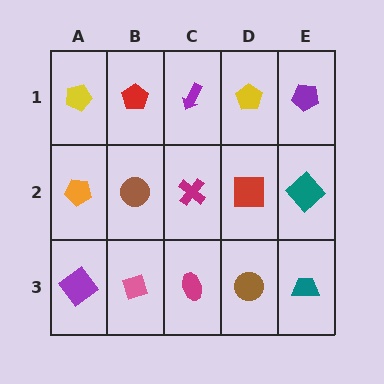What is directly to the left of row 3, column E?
A brown circle.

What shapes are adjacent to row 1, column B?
A brown circle (row 2, column B), a yellow pentagon (row 1, column A), a purple arrow (row 1, column C).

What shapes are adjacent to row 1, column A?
An orange pentagon (row 2, column A), a red pentagon (row 1, column B).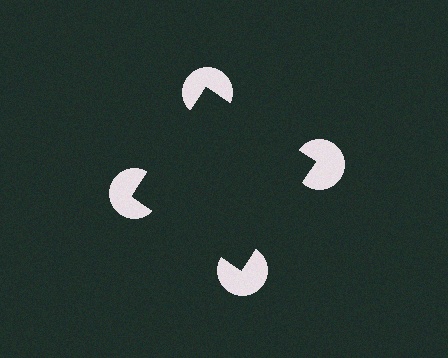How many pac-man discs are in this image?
There are 4 — one at each vertex of the illusory square.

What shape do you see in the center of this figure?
An illusory square — its edges are inferred from the aligned wedge cuts in the pac-man discs, not physically drawn.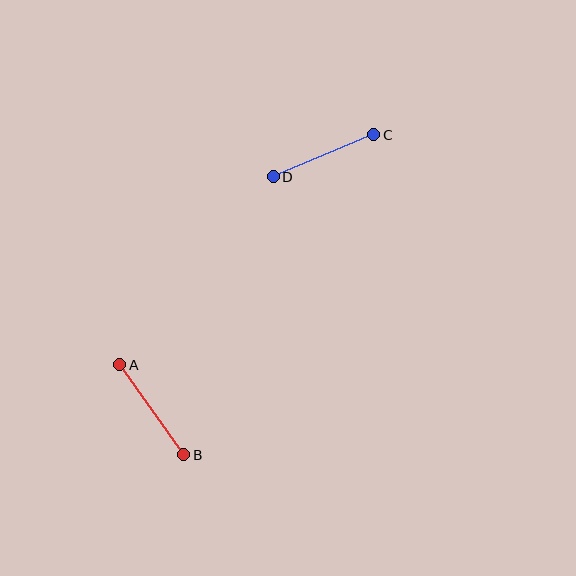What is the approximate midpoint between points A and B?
The midpoint is at approximately (152, 410) pixels.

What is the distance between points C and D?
The distance is approximately 109 pixels.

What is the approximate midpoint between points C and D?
The midpoint is at approximately (324, 156) pixels.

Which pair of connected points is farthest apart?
Points A and B are farthest apart.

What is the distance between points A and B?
The distance is approximately 110 pixels.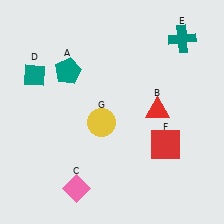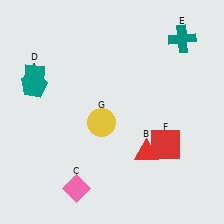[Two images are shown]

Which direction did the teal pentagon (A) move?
The teal pentagon (A) moved left.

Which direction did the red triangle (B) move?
The red triangle (B) moved down.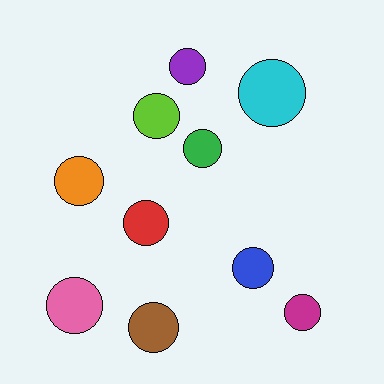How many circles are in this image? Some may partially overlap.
There are 10 circles.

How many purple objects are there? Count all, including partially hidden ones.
There is 1 purple object.